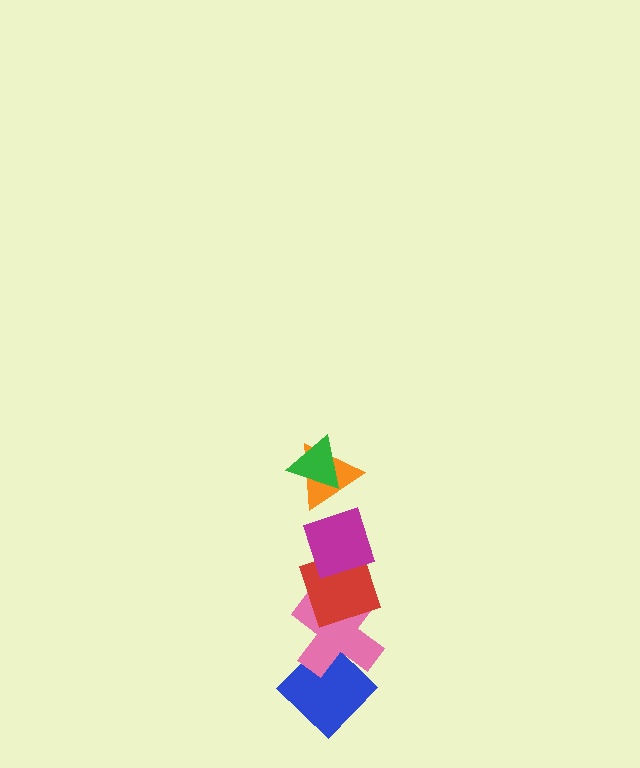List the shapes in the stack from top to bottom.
From top to bottom: the green triangle, the orange triangle, the magenta diamond, the red diamond, the pink cross, the blue diamond.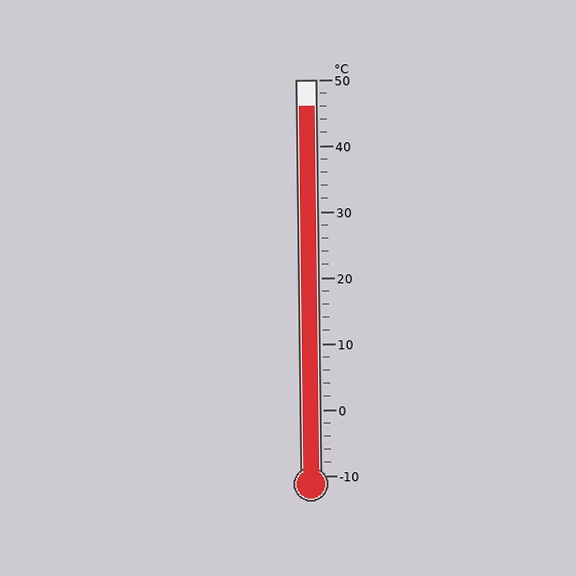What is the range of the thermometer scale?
The thermometer scale ranges from -10°C to 50°C.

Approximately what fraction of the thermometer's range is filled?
The thermometer is filled to approximately 95% of its range.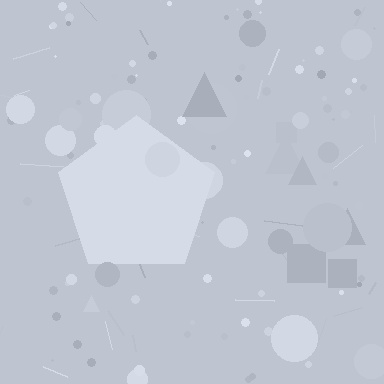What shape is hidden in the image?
A pentagon is hidden in the image.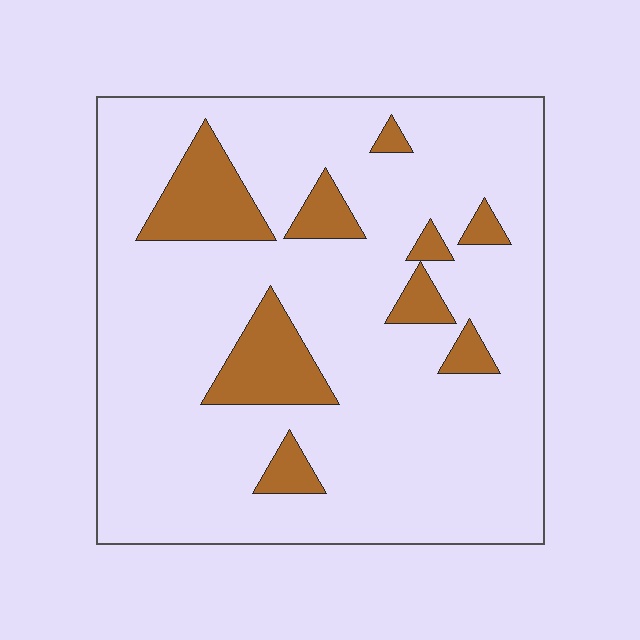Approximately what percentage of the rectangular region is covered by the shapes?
Approximately 15%.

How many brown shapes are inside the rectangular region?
9.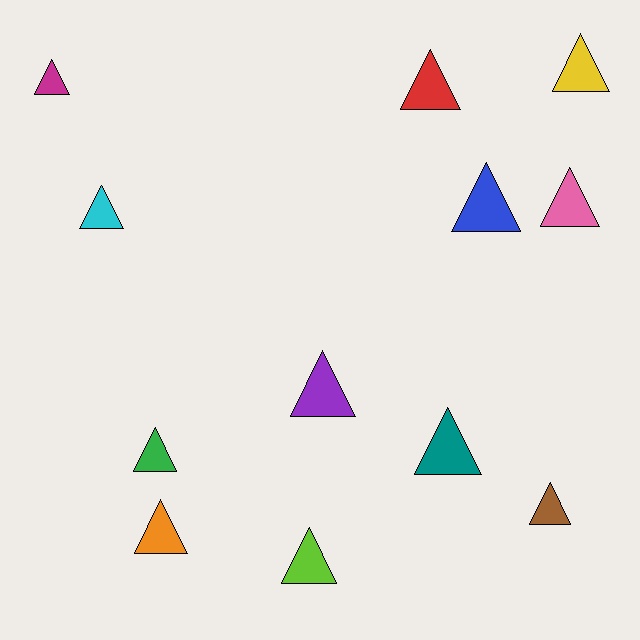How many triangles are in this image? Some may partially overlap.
There are 12 triangles.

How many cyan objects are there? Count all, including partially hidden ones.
There is 1 cyan object.